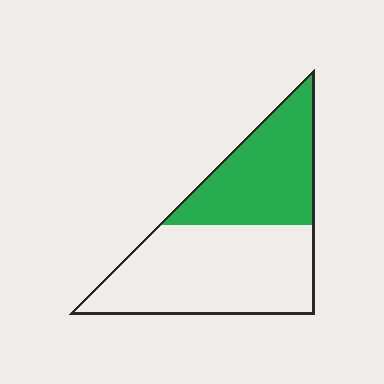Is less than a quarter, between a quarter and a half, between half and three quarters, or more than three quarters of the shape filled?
Between a quarter and a half.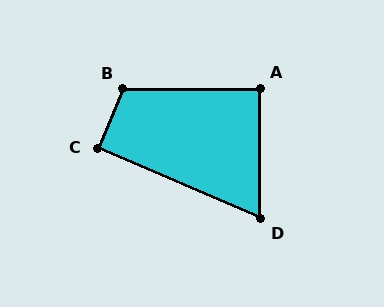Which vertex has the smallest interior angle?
D, at approximately 67 degrees.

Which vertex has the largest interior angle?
B, at approximately 113 degrees.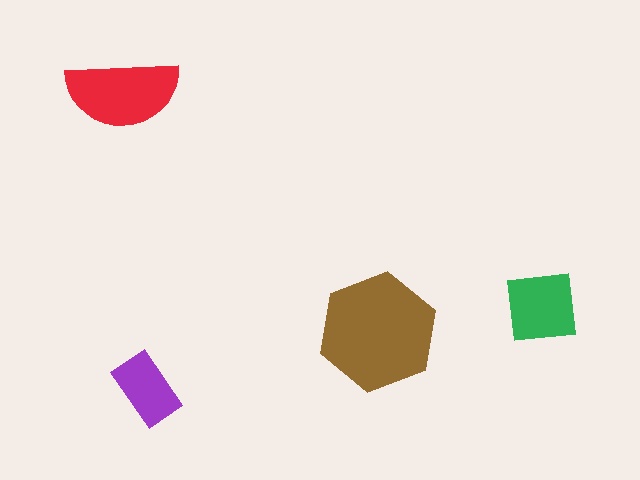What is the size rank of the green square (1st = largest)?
3rd.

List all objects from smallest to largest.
The purple rectangle, the green square, the red semicircle, the brown hexagon.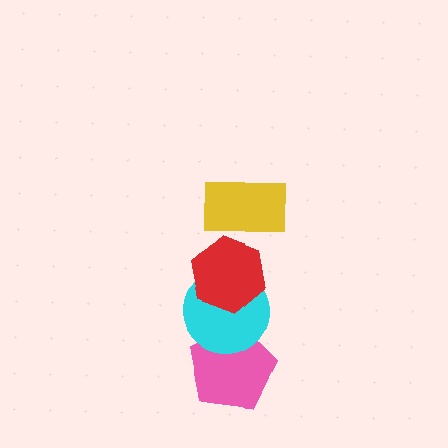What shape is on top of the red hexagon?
The yellow rectangle is on top of the red hexagon.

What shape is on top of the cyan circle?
The red hexagon is on top of the cyan circle.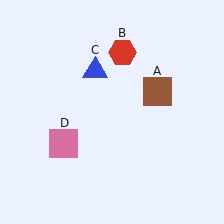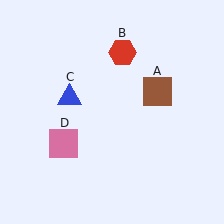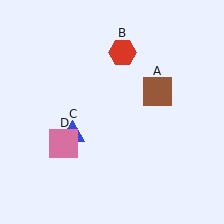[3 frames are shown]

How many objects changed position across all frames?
1 object changed position: blue triangle (object C).